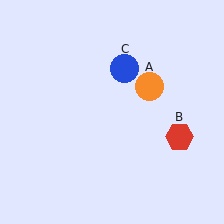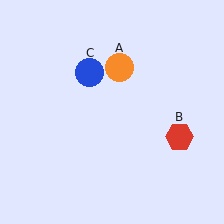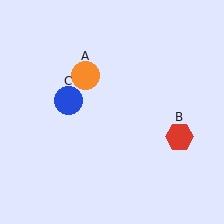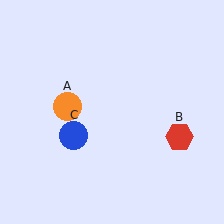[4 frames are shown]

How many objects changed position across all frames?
2 objects changed position: orange circle (object A), blue circle (object C).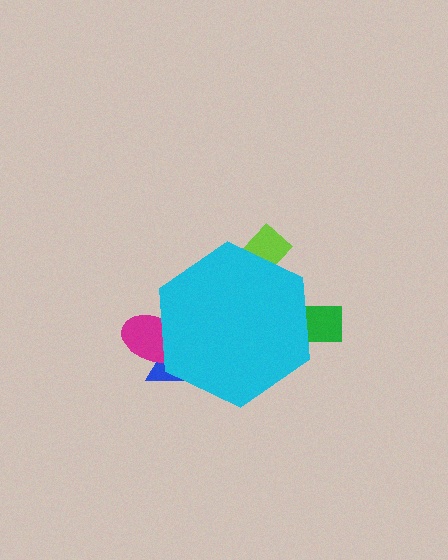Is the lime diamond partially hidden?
Yes, the lime diamond is partially hidden behind the cyan hexagon.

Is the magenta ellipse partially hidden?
Yes, the magenta ellipse is partially hidden behind the cyan hexagon.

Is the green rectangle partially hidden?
Yes, the green rectangle is partially hidden behind the cyan hexagon.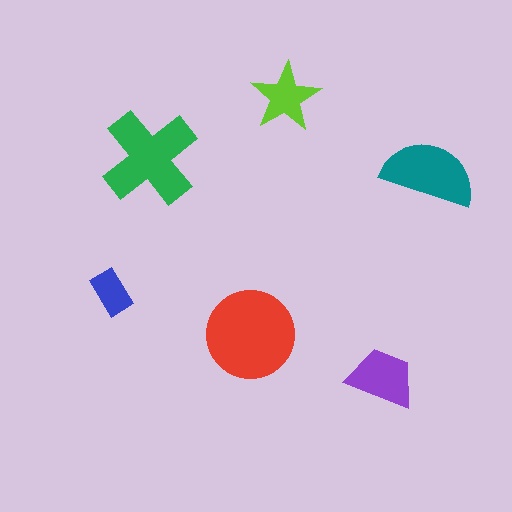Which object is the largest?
The red circle.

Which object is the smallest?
The blue rectangle.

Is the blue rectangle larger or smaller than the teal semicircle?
Smaller.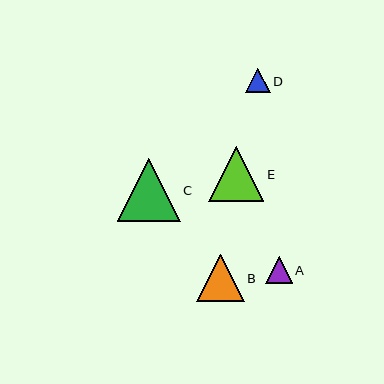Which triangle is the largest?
Triangle C is the largest with a size of approximately 63 pixels.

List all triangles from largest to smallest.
From largest to smallest: C, E, B, A, D.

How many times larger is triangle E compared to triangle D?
Triangle E is approximately 2.2 times the size of triangle D.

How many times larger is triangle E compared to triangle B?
Triangle E is approximately 1.2 times the size of triangle B.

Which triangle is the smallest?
Triangle D is the smallest with a size of approximately 25 pixels.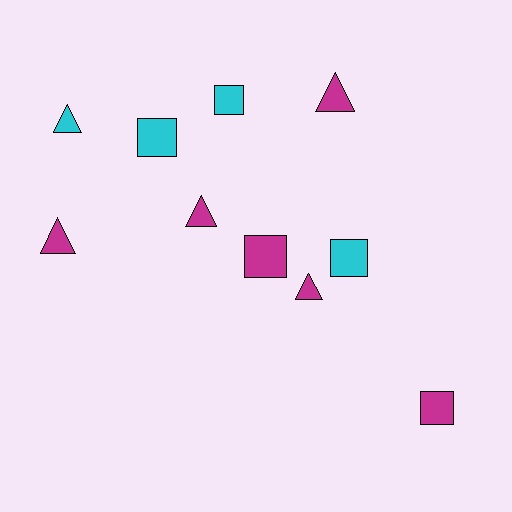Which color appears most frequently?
Magenta, with 6 objects.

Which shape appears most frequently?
Square, with 5 objects.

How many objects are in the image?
There are 10 objects.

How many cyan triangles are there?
There is 1 cyan triangle.